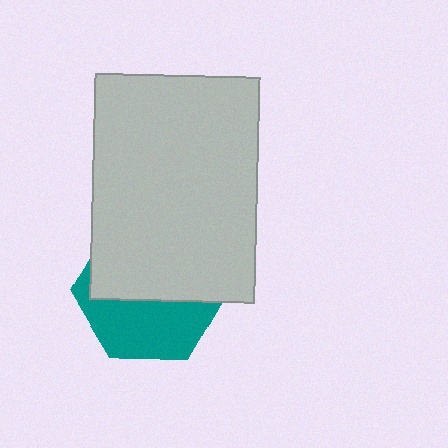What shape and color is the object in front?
The object in front is a light gray rectangle.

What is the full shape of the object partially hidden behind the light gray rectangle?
The partially hidden object is a teal hexagon.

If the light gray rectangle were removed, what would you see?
You would see the complete teal hexagon.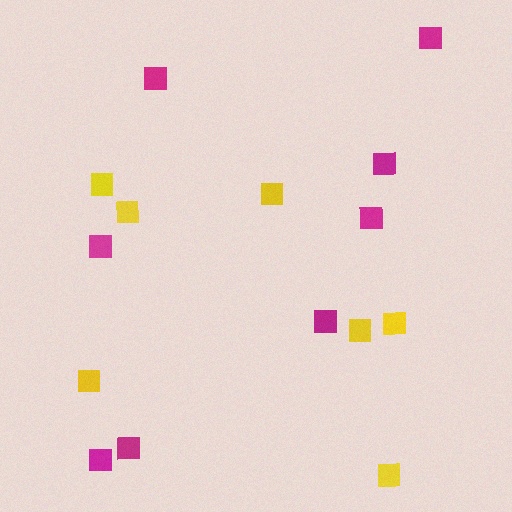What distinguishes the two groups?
There are 2 groups: one group of magenta squares (8) and one group of yellow squares (7).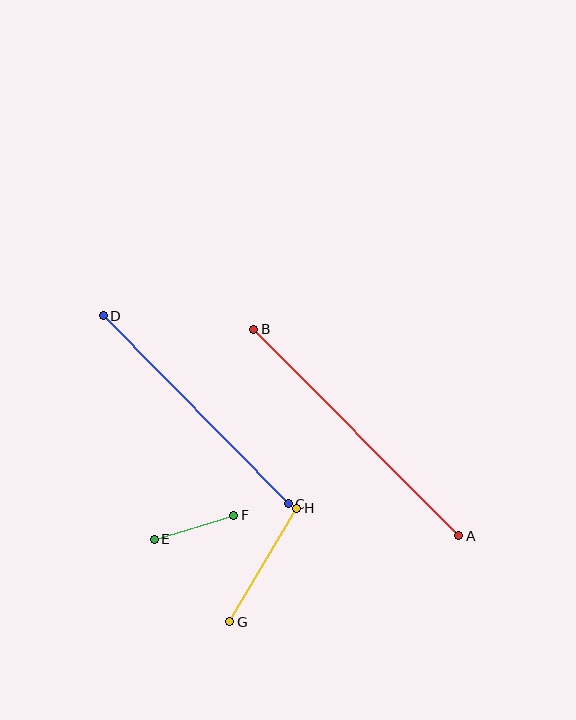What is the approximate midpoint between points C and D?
The midpoint is at approximately (196, 410) pixels.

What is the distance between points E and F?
The distance is approximately 83 pixels.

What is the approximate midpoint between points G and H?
The midpoint is at approximately (263, 565) pixels.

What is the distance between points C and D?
The distance is approximately 264 pixels.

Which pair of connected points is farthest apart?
Points A and B are farthest apart.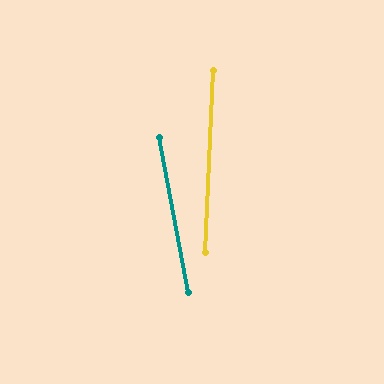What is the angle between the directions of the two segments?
Approximately 13 degrees.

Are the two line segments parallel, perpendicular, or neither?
Neither parallel nor perpendicular — they differ by about 13°.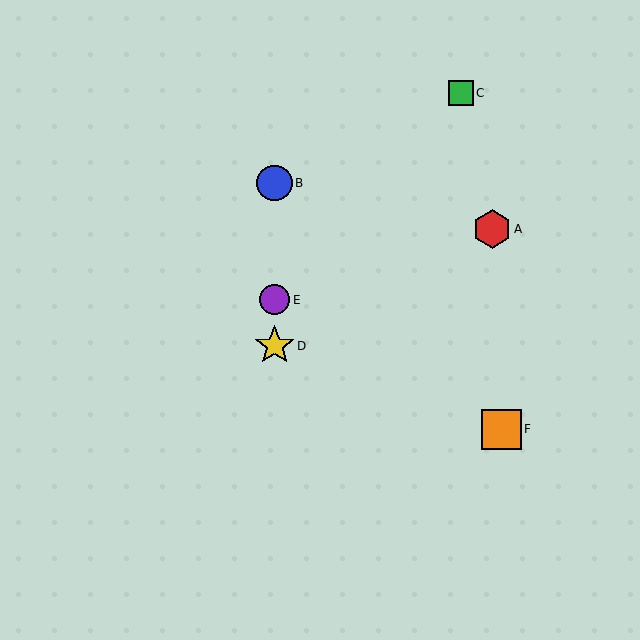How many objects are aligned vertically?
3 objects (B, D, E) are aligned vertically.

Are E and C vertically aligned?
No, E is at x≈275 and C is at x≈461.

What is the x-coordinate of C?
Object C is at x≈461.